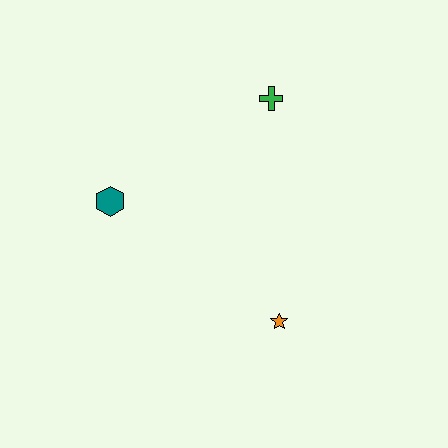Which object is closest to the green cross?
The teal hexagon is closest to the green cross.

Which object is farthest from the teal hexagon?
The orange star is farthest from the teal hexagon.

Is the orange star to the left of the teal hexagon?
No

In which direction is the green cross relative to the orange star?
The green cross is above the orange star.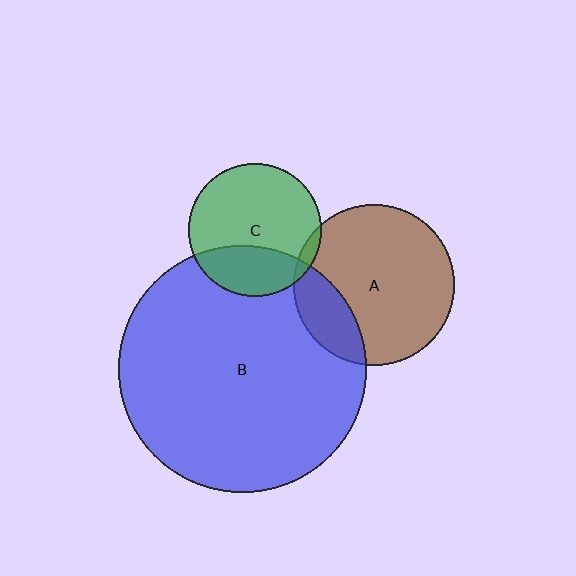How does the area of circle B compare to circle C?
Approximately 3.5 times.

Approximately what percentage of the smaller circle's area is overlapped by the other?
Approximately 20%.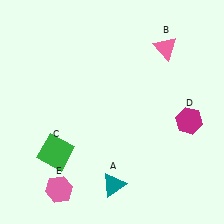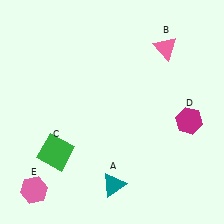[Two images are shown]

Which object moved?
The pink hexagon (E) moved left.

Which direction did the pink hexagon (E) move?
The pink hexagon (E) moved left.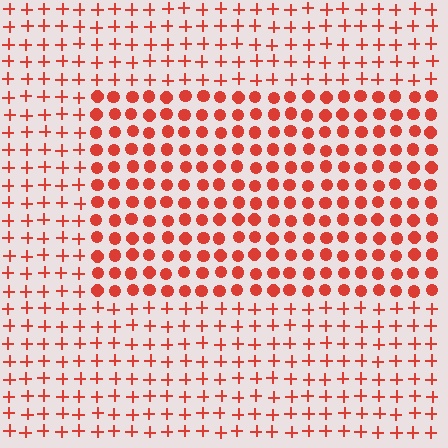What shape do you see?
I see a rectangle.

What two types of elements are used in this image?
The image uses circles inside the rectangle region and plus signs outside it.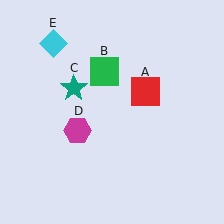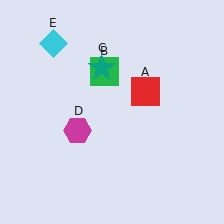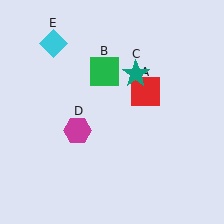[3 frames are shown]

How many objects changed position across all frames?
1 object changed position: teal star (object C).